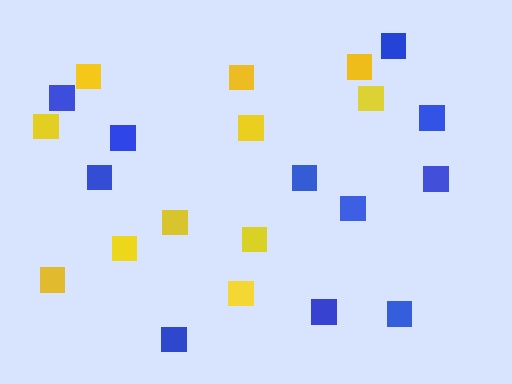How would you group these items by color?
There are 2 groups: one group of blue squares (11) and one group of yellow squares (11).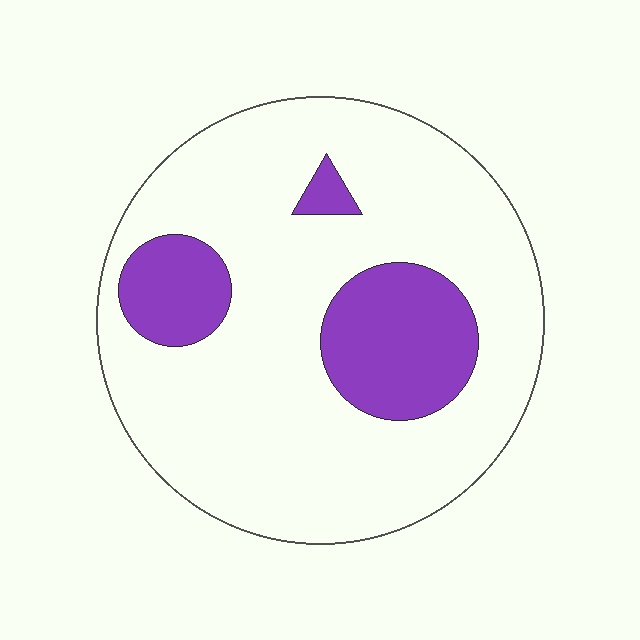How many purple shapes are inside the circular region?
3.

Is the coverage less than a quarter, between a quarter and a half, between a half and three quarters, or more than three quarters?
Less than a quarter.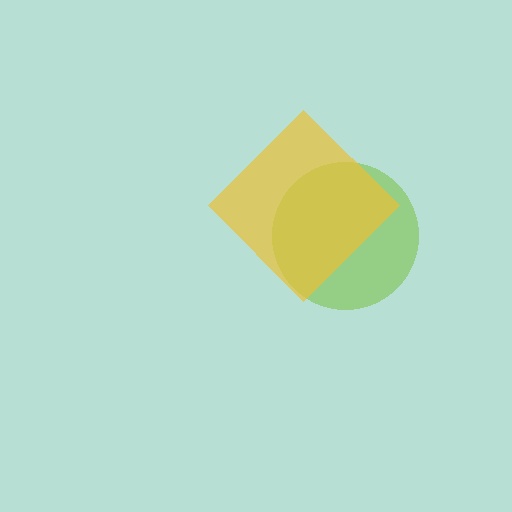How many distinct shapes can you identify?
There are 2 distinct shapes: a lime circle, a yellow diamond.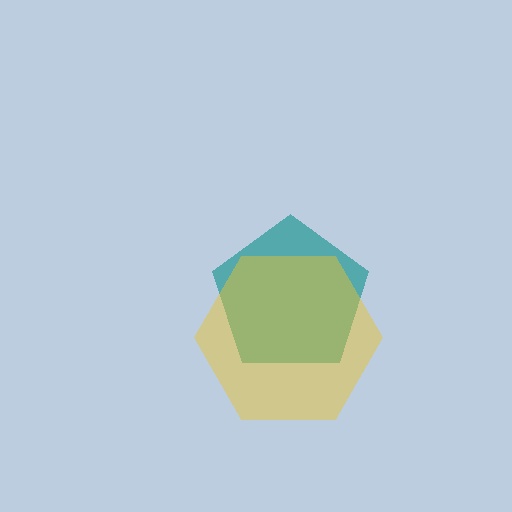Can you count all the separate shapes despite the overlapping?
Yes, there are 2 separate shapes.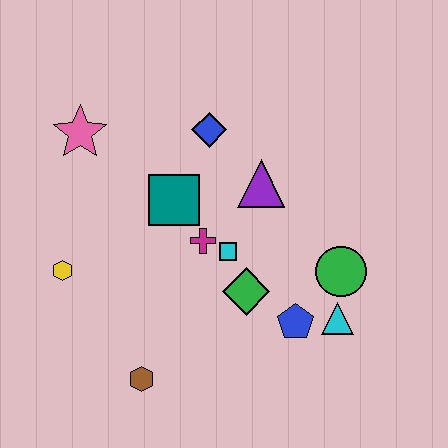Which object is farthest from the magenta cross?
The pink star is farthest from the magenta cross.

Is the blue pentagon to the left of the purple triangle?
No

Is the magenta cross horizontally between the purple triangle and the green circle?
No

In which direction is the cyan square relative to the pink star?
The cyan square is to the right of the pink star.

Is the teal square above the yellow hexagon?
Yes